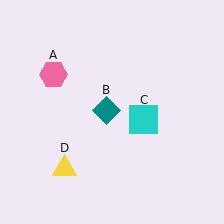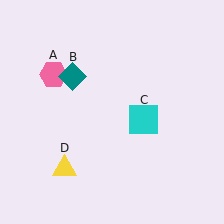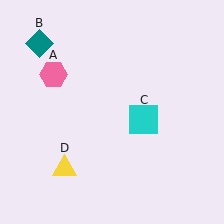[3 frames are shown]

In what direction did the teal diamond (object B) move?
The teal diamond (object B) moved up and to the left.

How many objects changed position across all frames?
1 object changed position: teal diamond (object B).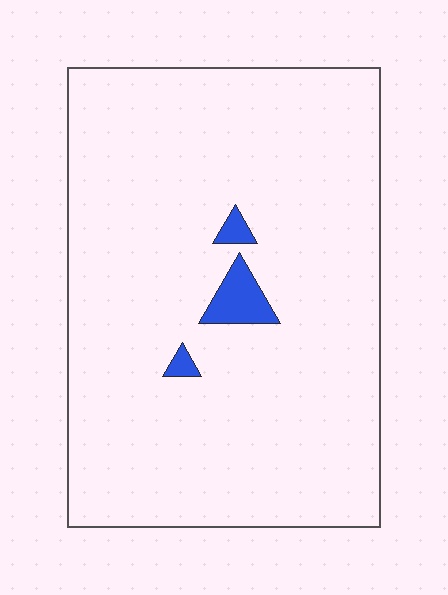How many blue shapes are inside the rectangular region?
3.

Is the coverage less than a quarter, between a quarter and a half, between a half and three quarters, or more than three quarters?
Less than a quarter.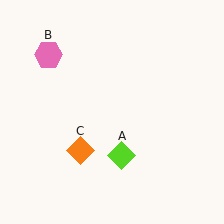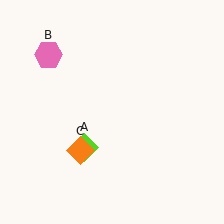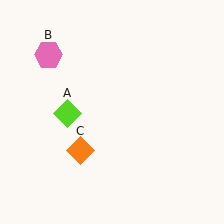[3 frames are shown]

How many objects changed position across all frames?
1 object changed position: lime diamond (object A).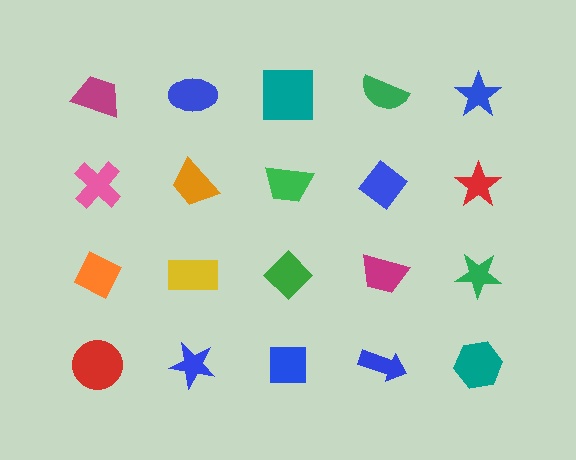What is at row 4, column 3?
A blue square.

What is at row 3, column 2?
A yellow rectangle.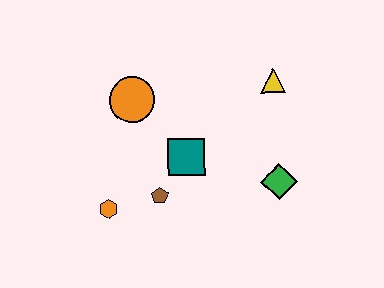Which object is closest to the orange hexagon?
The brown pentagon is closest to the orange hexagon.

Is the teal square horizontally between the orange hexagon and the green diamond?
Yes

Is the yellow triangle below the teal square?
No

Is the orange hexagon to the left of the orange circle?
Yes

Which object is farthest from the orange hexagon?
The yellow triangle is farthest from the orange hexagon.